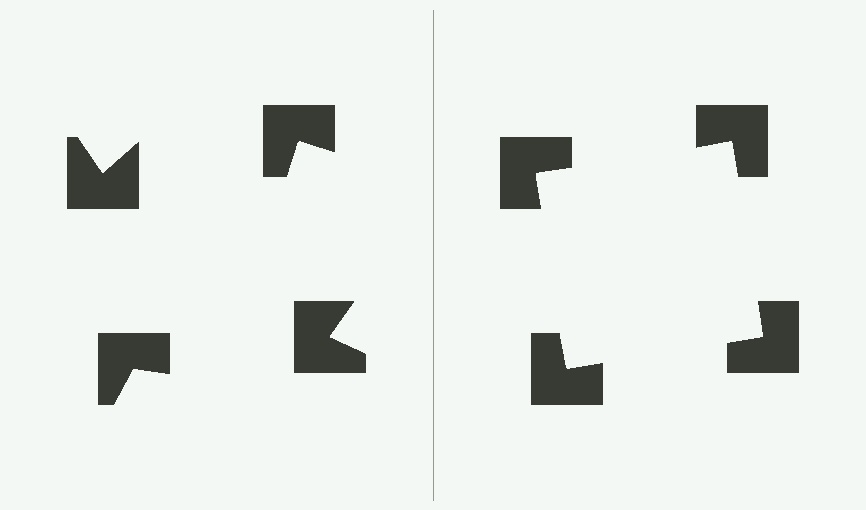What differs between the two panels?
The notched squares are positioned identically on both sides; only the wedge orientations differ. On the right they align to a square; on the left they are misaligned.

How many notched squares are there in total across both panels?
8 — 4 on each side.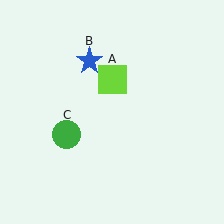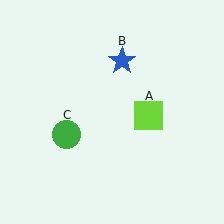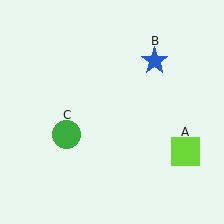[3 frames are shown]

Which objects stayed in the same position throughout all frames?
Green circle (object C) remained stationary.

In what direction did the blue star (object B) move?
The blue star (object B) moved right.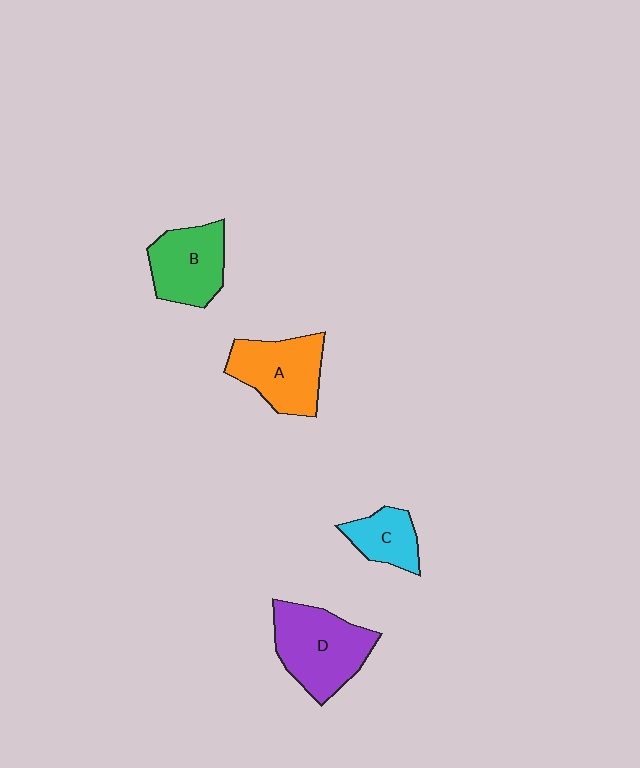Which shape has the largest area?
Shape D (purple).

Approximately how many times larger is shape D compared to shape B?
Approximately 1.3 times.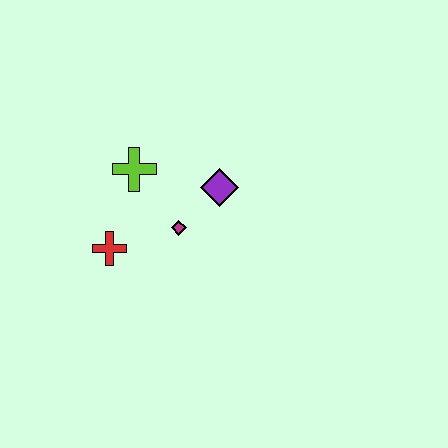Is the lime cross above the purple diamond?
Yes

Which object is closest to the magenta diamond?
The purple diamond is closest to the magenta diamond.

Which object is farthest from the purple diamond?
The red cross is farthest from the purple diamond.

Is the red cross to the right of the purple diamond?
No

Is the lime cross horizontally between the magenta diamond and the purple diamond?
No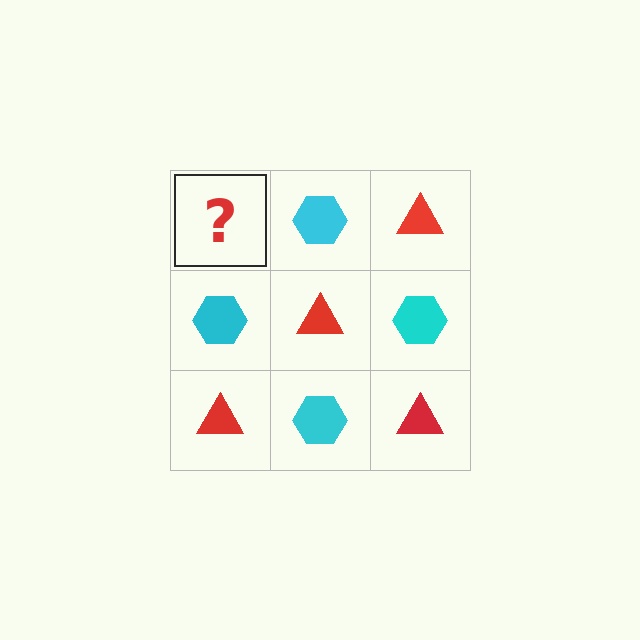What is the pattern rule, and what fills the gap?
The rule is that it alternates red triangle and cyan hexagon in a checkerboard pattern. The gap should be filled with a red triangle.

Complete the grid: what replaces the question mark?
The question mark should be replaced with a red triangle.